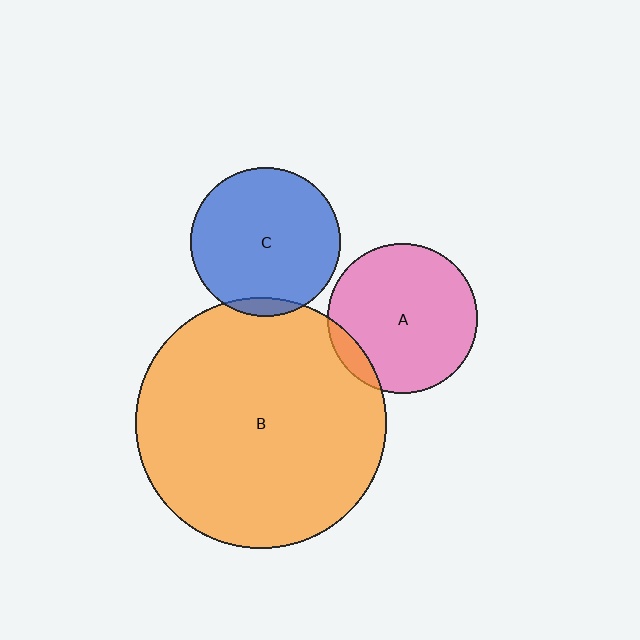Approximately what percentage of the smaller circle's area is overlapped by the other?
Approximately 5%.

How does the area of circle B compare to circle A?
Approximately 2.8 times.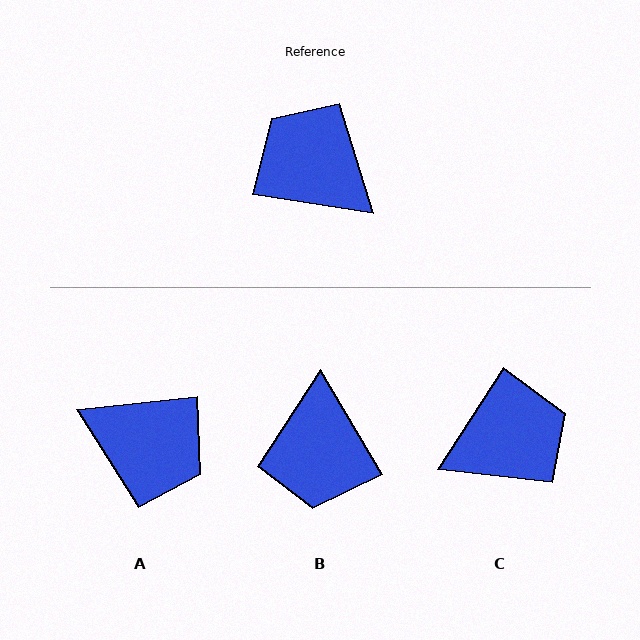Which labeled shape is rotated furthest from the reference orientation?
A, about 165 degrees away.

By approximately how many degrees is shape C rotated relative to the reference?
Approximately 113 degrees clockwise.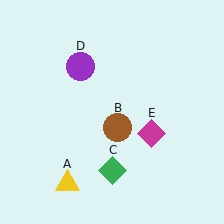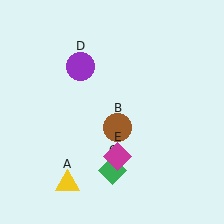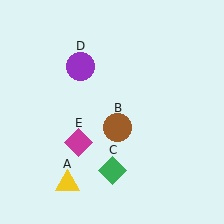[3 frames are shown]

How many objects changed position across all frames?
1 object changed position: magenta diamond (object E).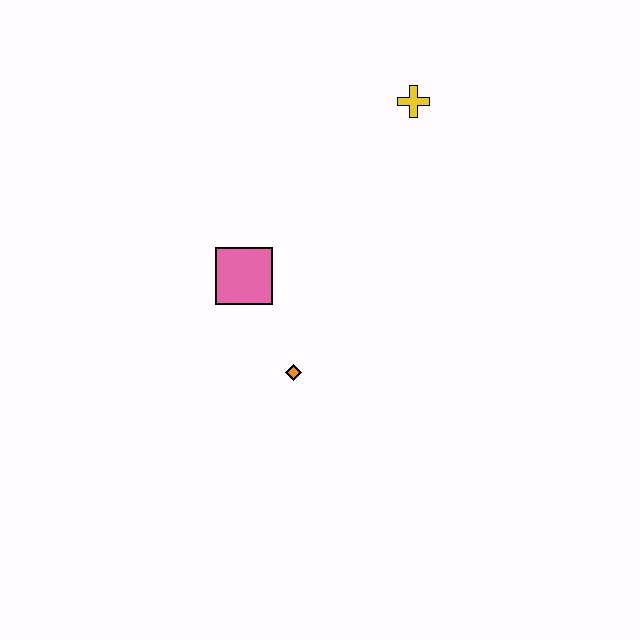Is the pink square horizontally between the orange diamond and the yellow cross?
No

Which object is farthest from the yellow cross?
The orange diamond is farthest from the yellow cross.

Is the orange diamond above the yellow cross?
No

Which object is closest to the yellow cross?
The pink square is closest to the yellow cross.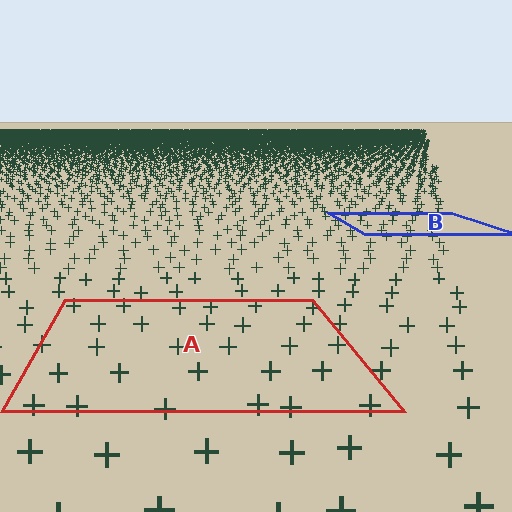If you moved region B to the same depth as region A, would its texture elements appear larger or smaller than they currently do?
They would appear larger. At a closer depth, the same texture elements are projected at a bigger on-screen size.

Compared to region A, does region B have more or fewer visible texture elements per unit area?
Region B has more texture elements per unit area — they are packed more densely because it is farther away.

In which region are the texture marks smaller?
The texture marks are smaller in region B, because it is farther away.